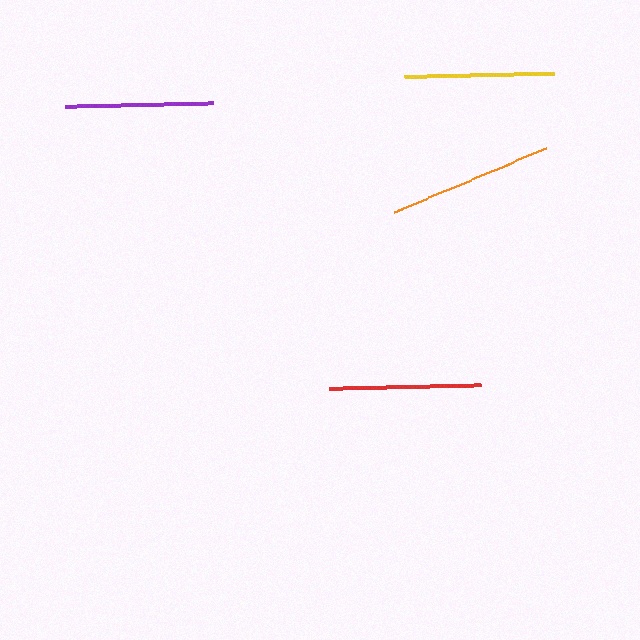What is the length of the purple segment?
The purple segment is approximately 149 pixels long.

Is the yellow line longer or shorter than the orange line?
The orange line is longer than the yellow line.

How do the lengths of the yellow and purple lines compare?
The yellow and purple lines are approximately the same length.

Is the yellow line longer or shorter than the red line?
The red line is longer than the yellow line.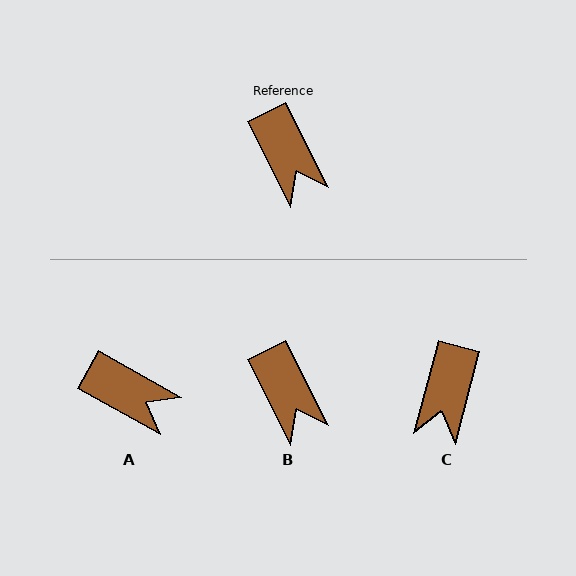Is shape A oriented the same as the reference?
No, it is off by about 34 degrees.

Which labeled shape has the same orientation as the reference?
B.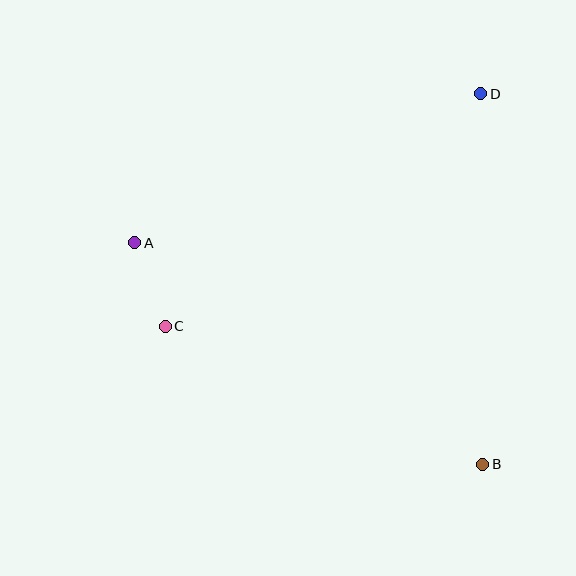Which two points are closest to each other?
Points A and C are closest to each other.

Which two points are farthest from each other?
Points A and B are farthest from each other.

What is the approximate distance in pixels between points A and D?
The distance between A and D is approximately 377 pixels.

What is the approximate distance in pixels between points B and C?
The distance between B and C is approximately 346 pixels.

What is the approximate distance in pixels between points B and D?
The distance between B and D is approximately 371 pixels.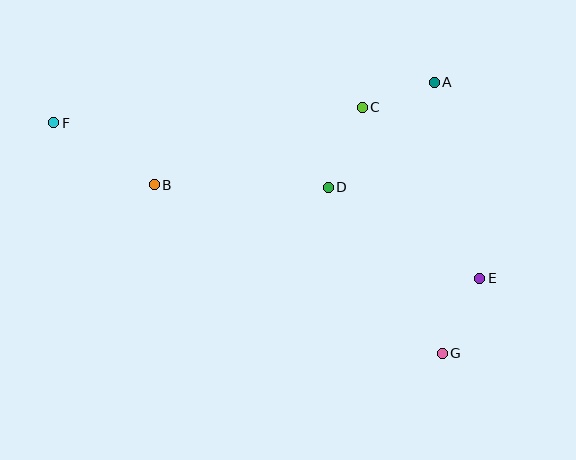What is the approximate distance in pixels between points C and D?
The distance between C and D is approximately 87 pixels.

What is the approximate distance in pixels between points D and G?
The distance between D and G is approximately 201 pixels.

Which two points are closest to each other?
Points A and C are closest to each other.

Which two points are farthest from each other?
Points E and F are farthest from each other.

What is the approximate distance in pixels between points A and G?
The distance between A and G is approximately 271 pixels.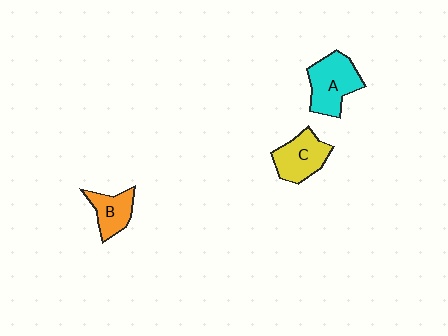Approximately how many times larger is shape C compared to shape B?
Approximately 1.3 times.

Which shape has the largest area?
Shape A (cyan).